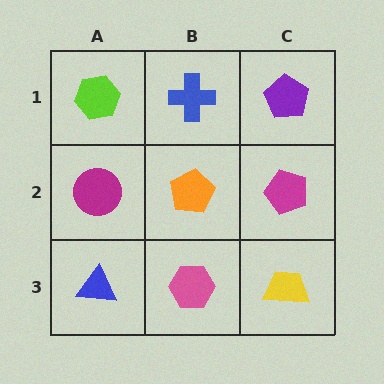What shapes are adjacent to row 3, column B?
An orange pentagon (row 2, column B), a blue triangle (row 3, column A), a yellow trapezoid (row 3, column C).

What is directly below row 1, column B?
An orange pentagon.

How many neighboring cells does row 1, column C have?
2.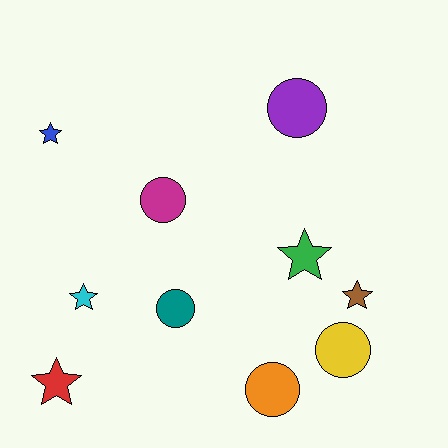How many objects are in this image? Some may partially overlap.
There are 10 objects.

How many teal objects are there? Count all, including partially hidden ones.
There is 1 teal object.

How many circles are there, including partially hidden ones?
There are 5 circles.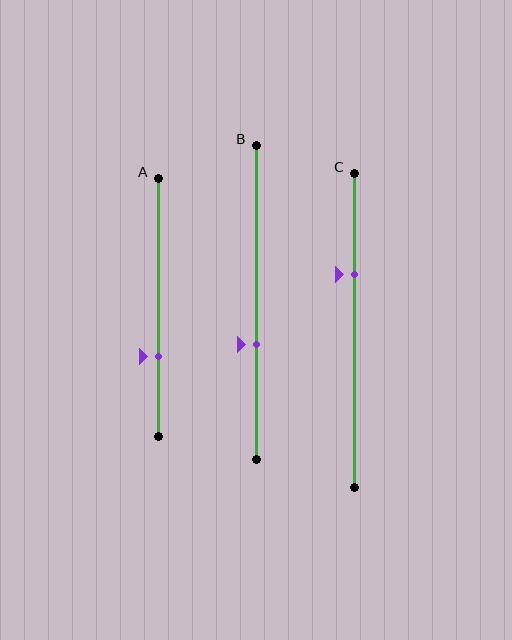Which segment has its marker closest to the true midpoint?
Segment B has its marker closest to the true midpoint.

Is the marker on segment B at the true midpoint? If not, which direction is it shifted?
No, the marker on segment B is shifted downward by about 13% of the segment length.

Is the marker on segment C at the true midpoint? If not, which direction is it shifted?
No, the marker on segment C is shifted upward by about 18% of the segment length.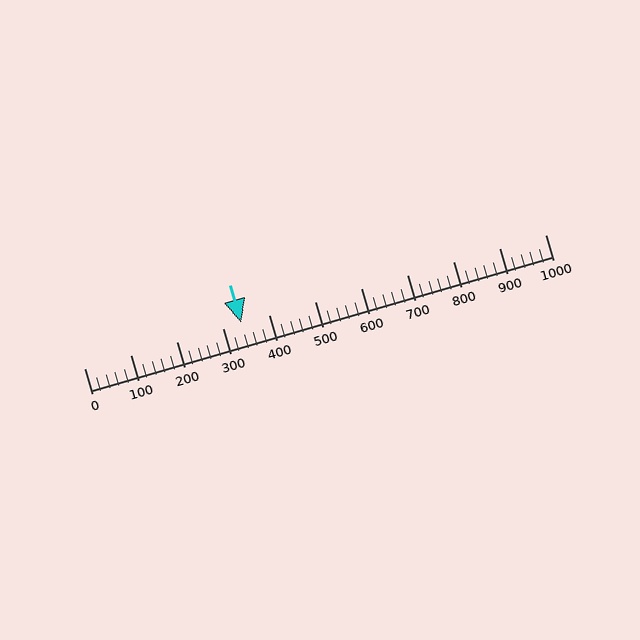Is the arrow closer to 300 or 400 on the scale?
The arrow is closer to 300.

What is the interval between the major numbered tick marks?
The major tick marks are spaced 100 units apart.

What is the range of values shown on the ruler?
The ruler shows values from 0 to 1000.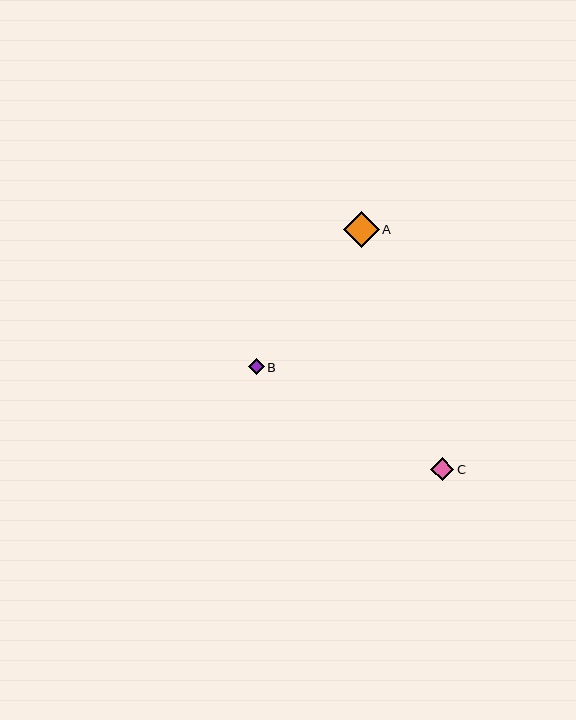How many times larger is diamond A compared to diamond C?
Diamond A is approximately 1.5 times the size of diamond C.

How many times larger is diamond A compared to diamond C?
Diamond A is approximately 1.5 times the size of diamond C.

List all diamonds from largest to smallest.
From largest to smallest: A, C, B.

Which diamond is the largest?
Diamond A is the largest with a size of approximately 35 pixels.